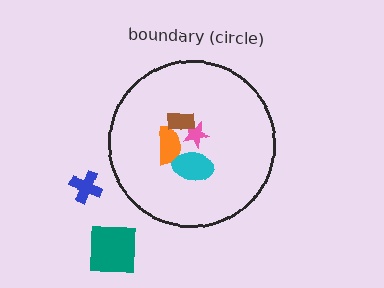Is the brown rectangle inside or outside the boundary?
Inside.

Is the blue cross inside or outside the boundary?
Outside.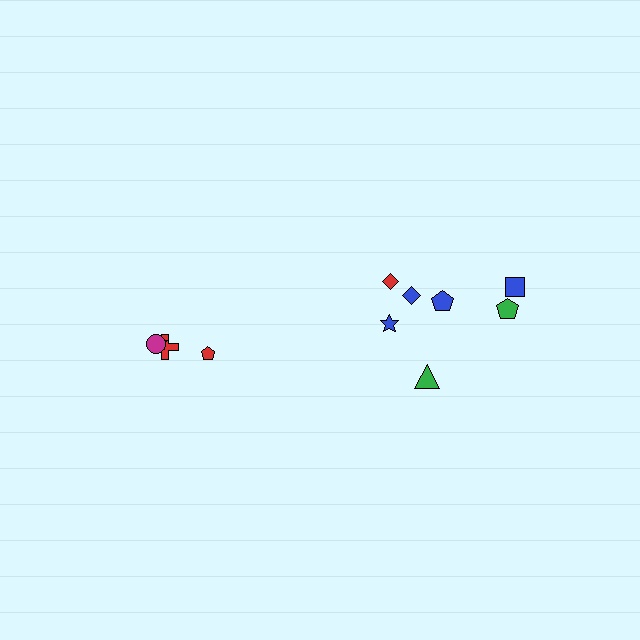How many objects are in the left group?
There are 4 objects.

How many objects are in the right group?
There are 7 objects.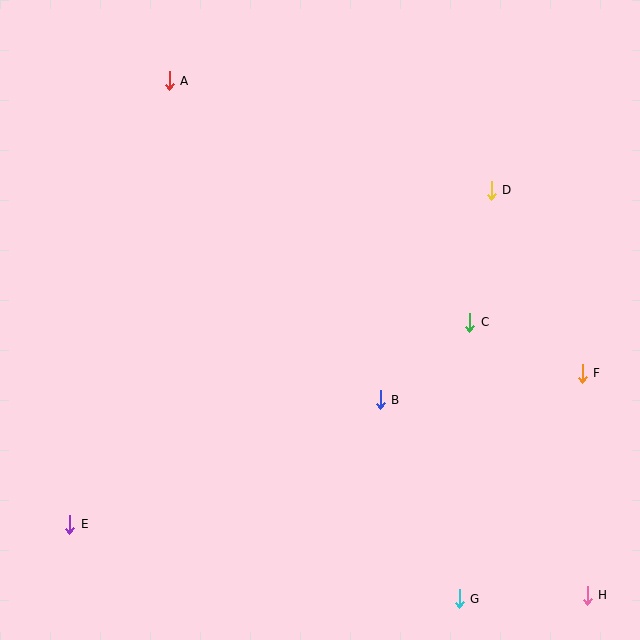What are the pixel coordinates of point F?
Point F is at (582, 373).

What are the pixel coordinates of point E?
Point E is at (70, 524).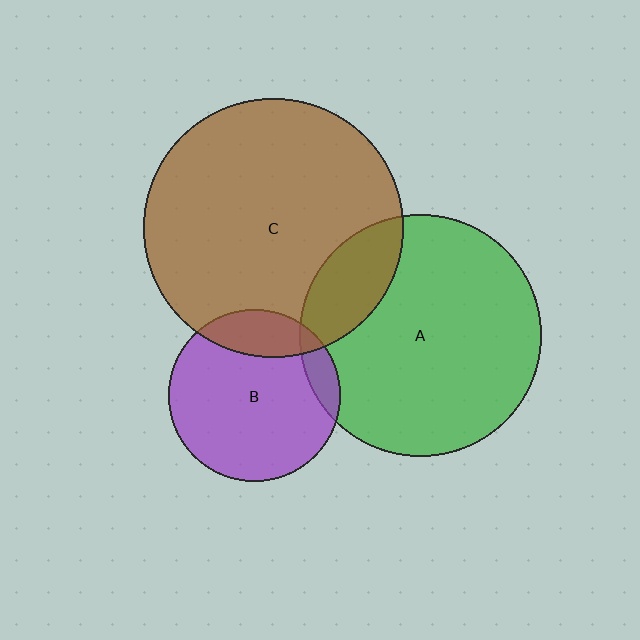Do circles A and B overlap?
Yes.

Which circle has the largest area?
Circle C (brown).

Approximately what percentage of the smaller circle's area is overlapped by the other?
Approximately 10%.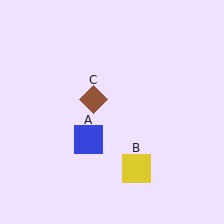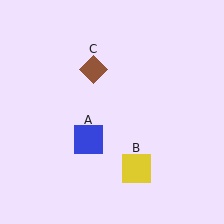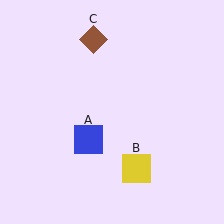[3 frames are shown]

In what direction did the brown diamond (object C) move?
The brown diamond (object C) moved up.